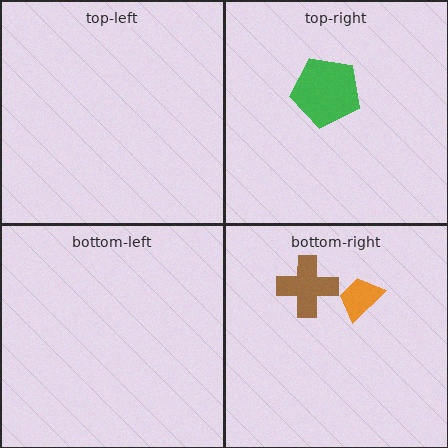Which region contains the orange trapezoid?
The bottom-right region.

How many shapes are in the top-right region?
1.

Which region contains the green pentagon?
The top-right region.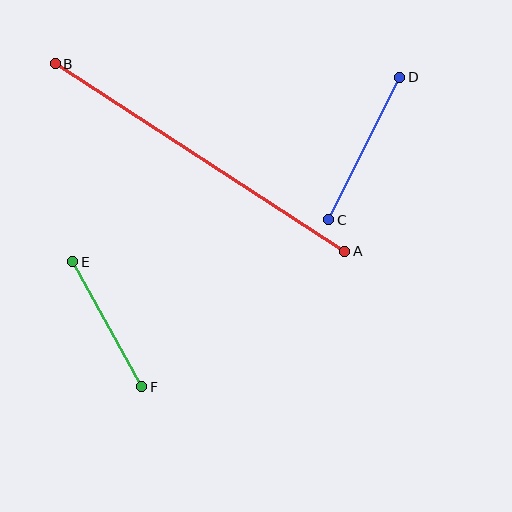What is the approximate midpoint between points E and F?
The midpoint is at approximately (107, 324) pixels.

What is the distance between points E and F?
The distance is approximately 143 pixels.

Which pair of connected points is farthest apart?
Points A and B are farthest apart.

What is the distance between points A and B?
The distance is approximately 345 pixels.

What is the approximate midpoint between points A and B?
The midpoint is at approximately (200, 157) pixels.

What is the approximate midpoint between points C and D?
The midpoint is at approximately (364, 149) pixels.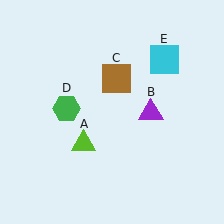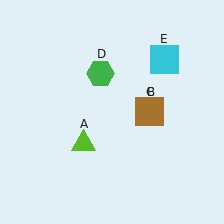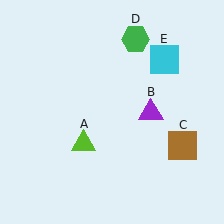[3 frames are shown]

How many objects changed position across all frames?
2 objects changed position: brown square (object C), green hexagon (object D).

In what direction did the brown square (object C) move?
The brown square (object C) moved down and to the right.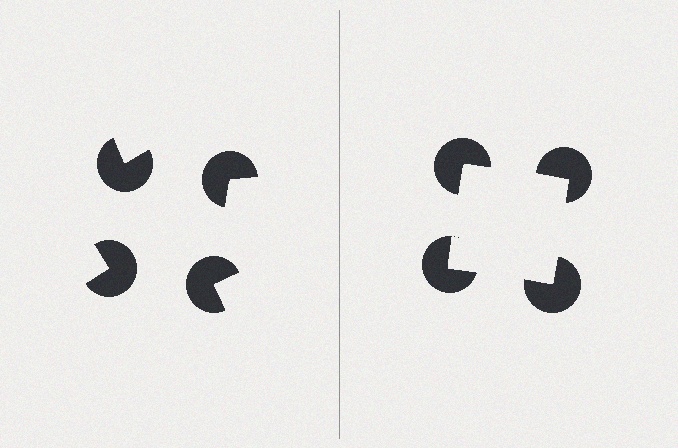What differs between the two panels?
The pac-man discs are positioned identically on both sides; only the wedge orientations differ. On the right they align to a square; on the left they are misaligned.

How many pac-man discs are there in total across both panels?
8 — 4 on each side.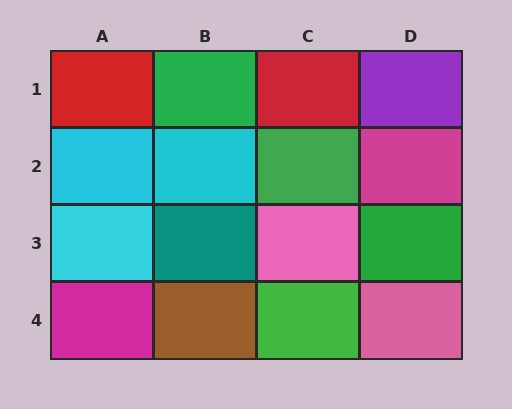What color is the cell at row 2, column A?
Cyan.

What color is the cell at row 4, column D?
Pink.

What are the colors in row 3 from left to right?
Cyan, teal, pink, green.